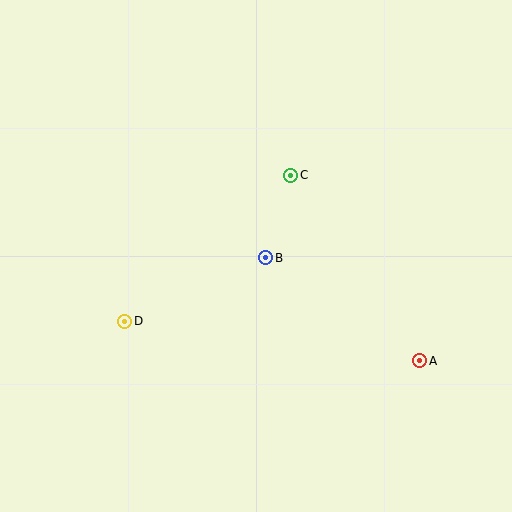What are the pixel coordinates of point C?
Point C is at (291, 175).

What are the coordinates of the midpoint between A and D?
The midpoint between A and D is at (272, 341).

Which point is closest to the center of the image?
Point B at (266, 258) is closest to the center.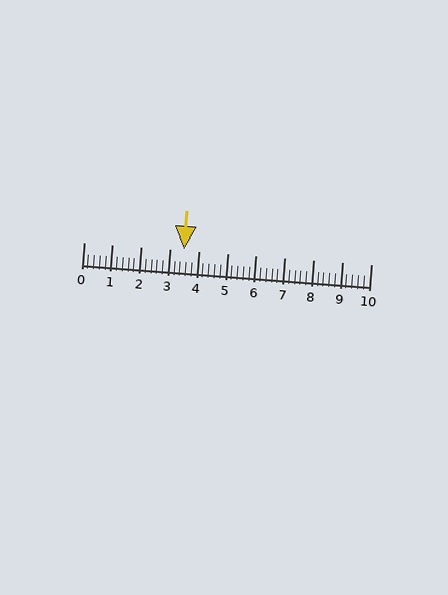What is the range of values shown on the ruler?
The ruler shows values from 0 to 10.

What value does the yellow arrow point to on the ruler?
The yellow arrow points to approximately 3.5.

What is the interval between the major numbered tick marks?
The major tick marks are spaced 1 units apart.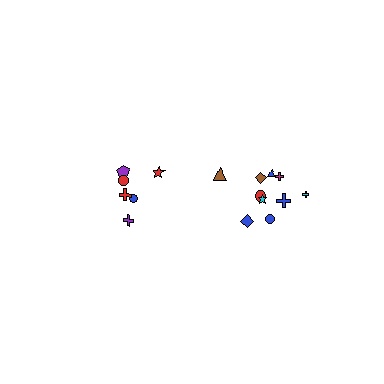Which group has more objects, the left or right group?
The right group.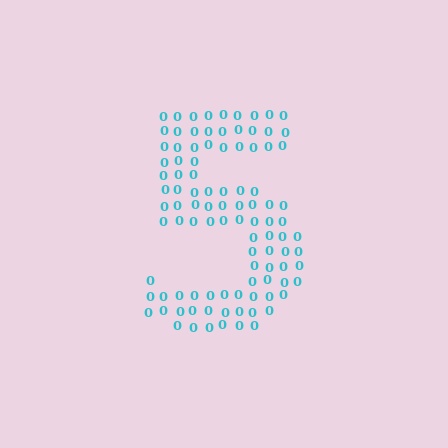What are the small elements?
The small elements are digit 0's.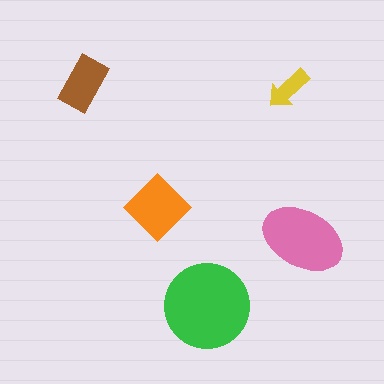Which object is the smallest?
The yellow arrow.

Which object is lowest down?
The green circle is bottommost.